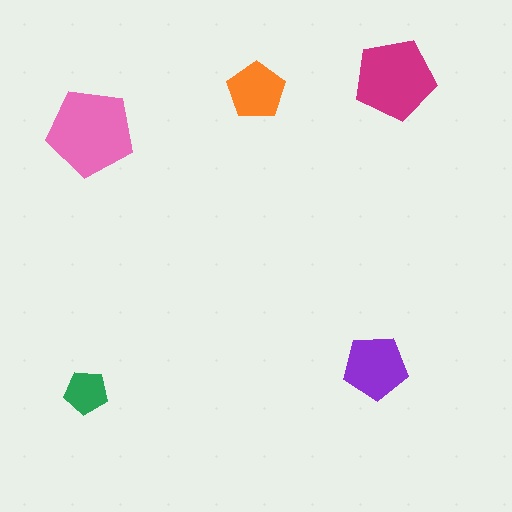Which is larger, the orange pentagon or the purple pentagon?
The purple one.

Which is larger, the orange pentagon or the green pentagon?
The orange one.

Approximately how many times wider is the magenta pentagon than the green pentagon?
About 2 times wider.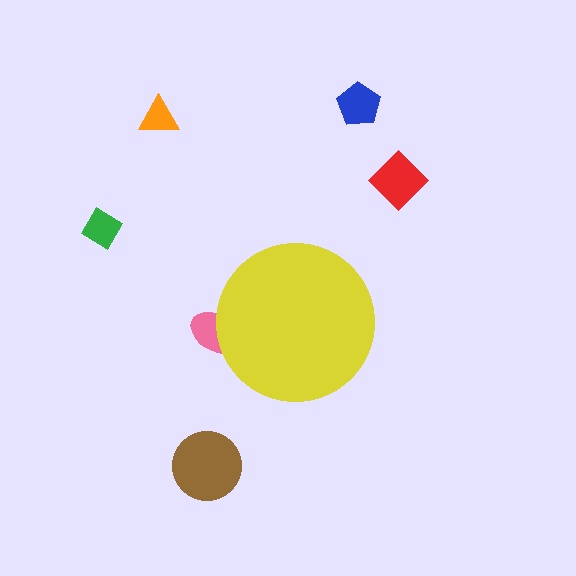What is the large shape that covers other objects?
A yellow circle.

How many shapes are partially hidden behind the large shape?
1 shape is partially hidden.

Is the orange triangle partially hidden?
No, the orange triangle is fully visible.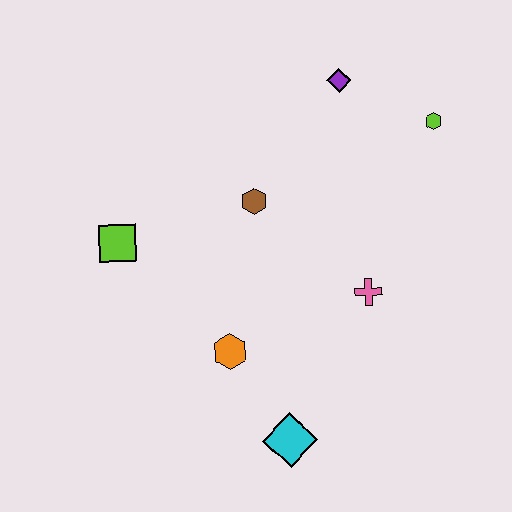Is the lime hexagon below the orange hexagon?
No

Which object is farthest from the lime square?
The lime hexagon is farthest from the lime square.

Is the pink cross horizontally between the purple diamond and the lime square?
No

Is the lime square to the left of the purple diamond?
Yes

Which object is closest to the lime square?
The brown hexagon is closest to the lime square.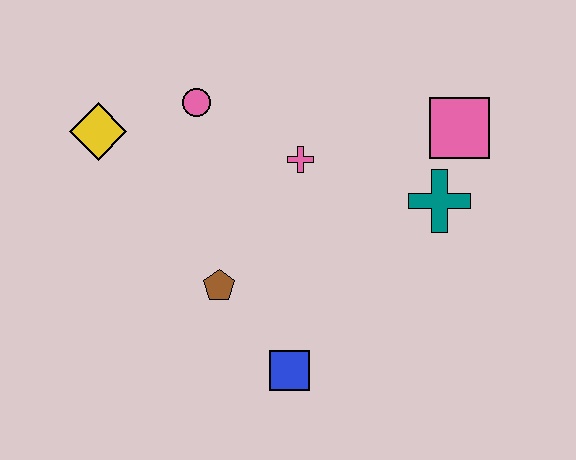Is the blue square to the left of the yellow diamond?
No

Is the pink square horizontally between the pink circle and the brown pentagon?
No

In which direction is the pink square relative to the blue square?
The pink square is above the blue square.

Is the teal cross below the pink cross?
Yes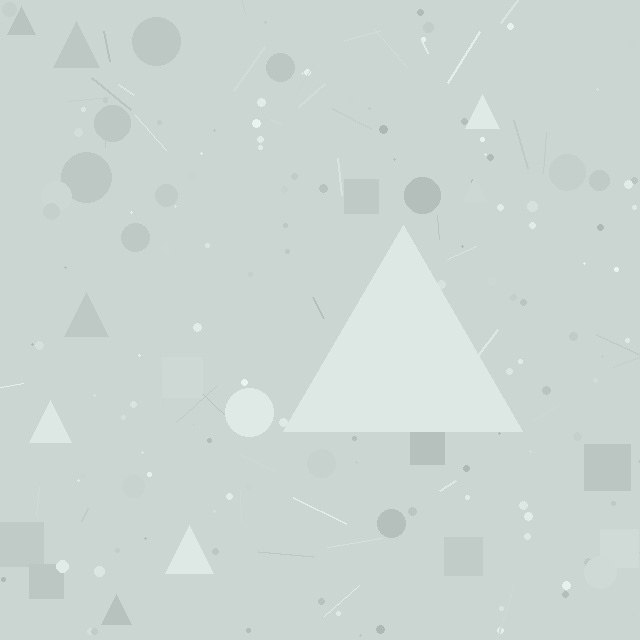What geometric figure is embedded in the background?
A triangle is embedded in the background.